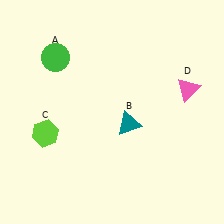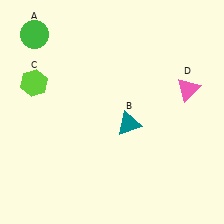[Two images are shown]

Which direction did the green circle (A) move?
The green circle (A) moved up.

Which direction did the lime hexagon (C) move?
The lime hexagon (C) moved up.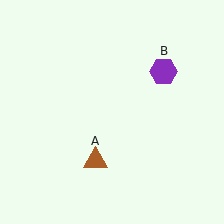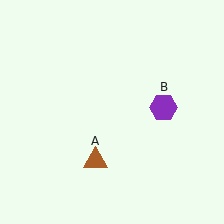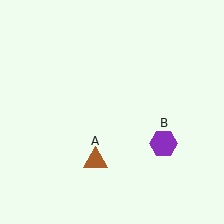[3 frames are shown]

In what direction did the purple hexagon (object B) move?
The purple hexagon (object B) moved down.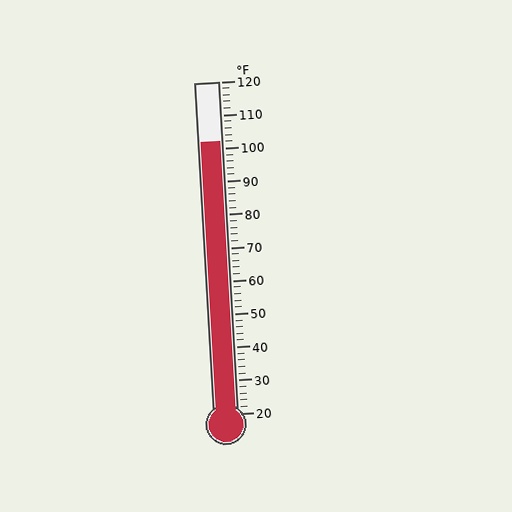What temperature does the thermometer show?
The thermometer shows approximately 102°F.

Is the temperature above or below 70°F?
The temperature is above 70°F.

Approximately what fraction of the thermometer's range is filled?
The thermometer is filled to approximately 80% of its range.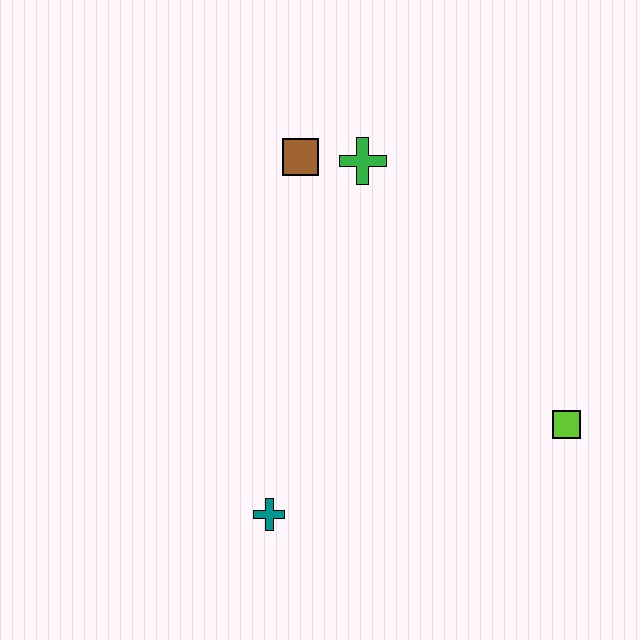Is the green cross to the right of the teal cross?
Yes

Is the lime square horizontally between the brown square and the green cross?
No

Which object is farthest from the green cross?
The teal cross is farthest from the green cross.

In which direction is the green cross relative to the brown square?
The green cross is to the right of the brown square.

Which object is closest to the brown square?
The green cross is closest to the brown square.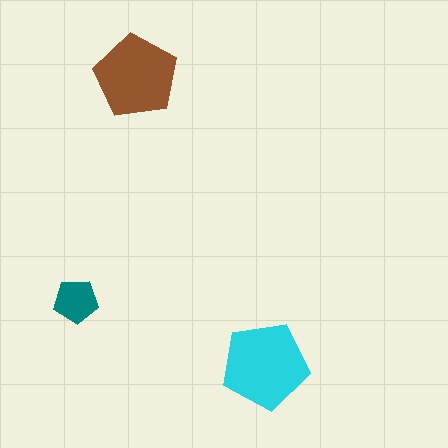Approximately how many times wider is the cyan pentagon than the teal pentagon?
About 2 times wider.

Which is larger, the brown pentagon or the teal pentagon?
The brown one.